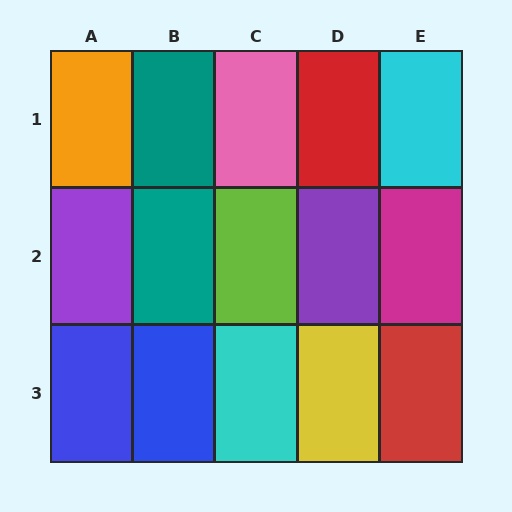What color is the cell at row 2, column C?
Lime.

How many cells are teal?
2 cells are teal.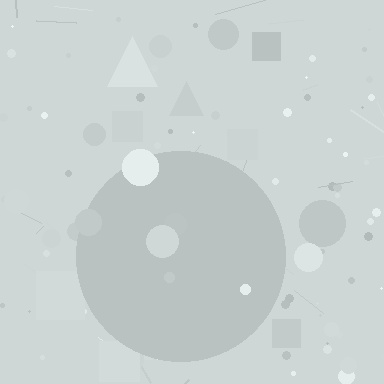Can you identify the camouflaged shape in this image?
The camouflaged shape is a circle.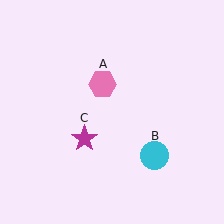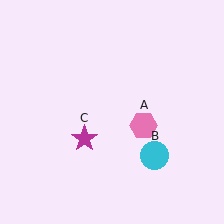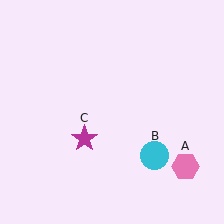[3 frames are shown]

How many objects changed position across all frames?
1 object changed position: pink hexagon (object A).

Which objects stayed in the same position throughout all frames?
Cyan circle (object B) and magenta star (object C) remained stationary.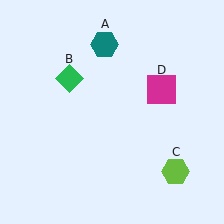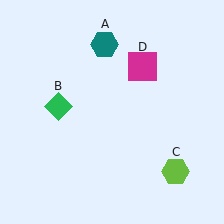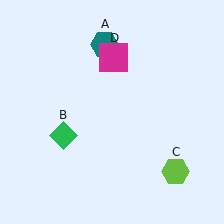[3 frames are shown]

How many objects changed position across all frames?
2 objects changed position: green diamond (object B), magenta square (object D).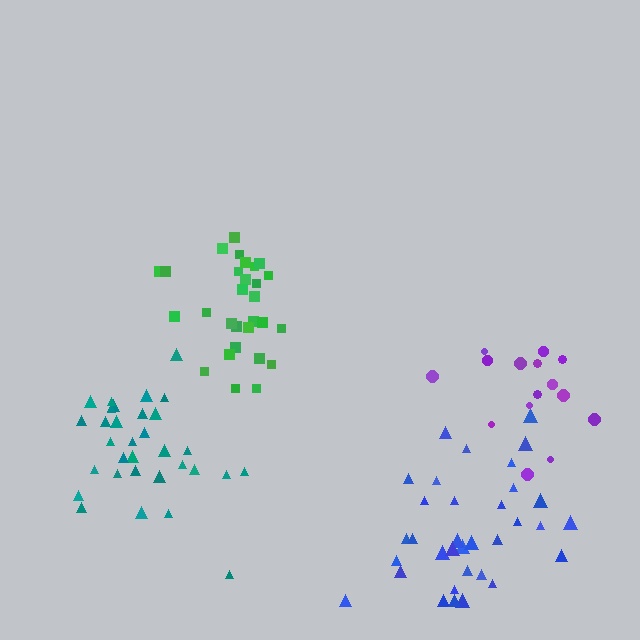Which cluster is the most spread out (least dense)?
Purple.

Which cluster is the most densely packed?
Green.